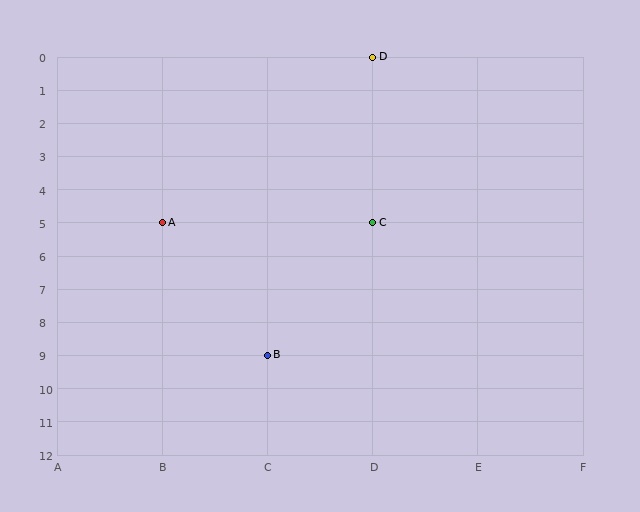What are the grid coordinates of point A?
Point A is at grid coordinates (B, 5).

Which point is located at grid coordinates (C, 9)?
Point B is at (C, 9).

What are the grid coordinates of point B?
Point B is at grid coordinates (C, 9).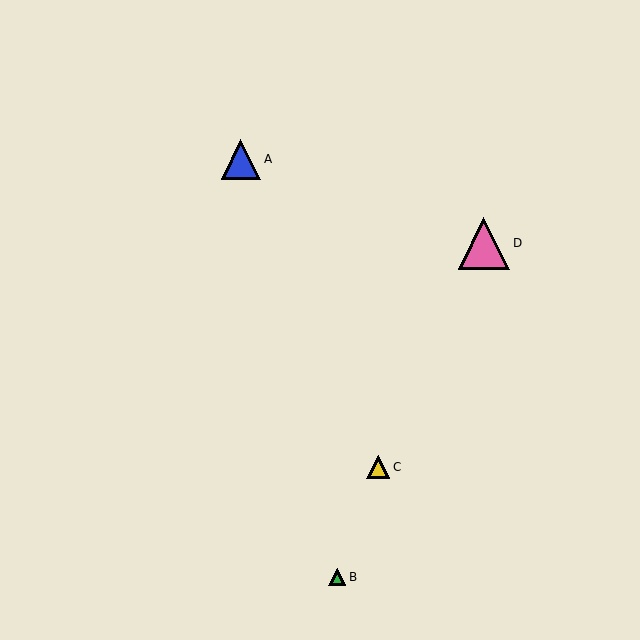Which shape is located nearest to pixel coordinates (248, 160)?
The blue triangle (labeled A) at (241, 159) is nearest to that location.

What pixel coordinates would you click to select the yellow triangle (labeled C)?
Click at (378, 467) to select the yellow triangle C.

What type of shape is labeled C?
Shape C is a yellow triangle.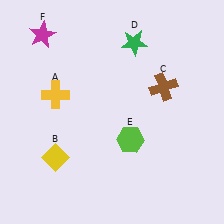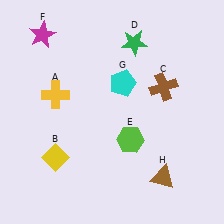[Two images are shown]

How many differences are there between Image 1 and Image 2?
There are 2 differences between the two images.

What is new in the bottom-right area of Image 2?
A brown triangle (H) was added in the bottom-right area of Image 2.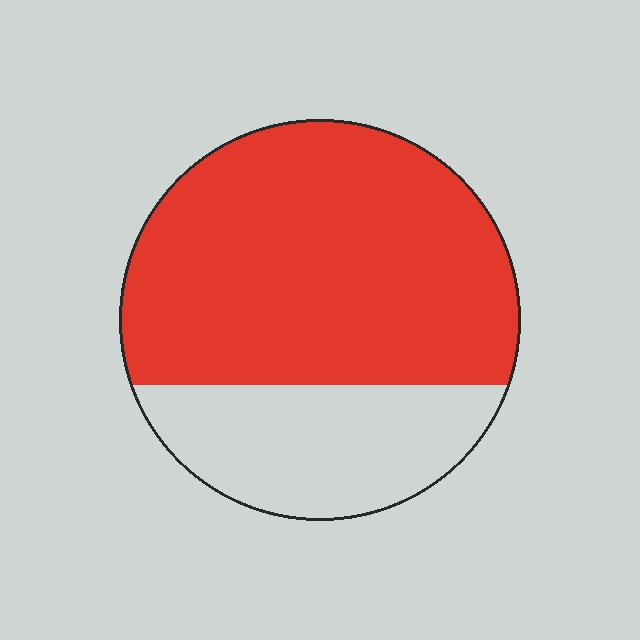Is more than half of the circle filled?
Yes.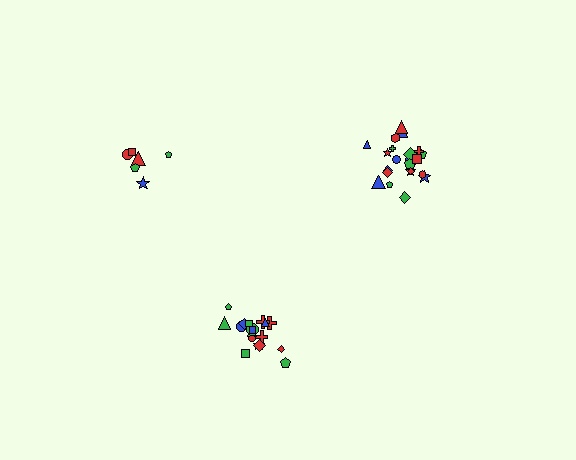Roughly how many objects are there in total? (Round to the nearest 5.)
Roughly 45 objects in total.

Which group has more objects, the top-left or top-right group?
The top-right group.